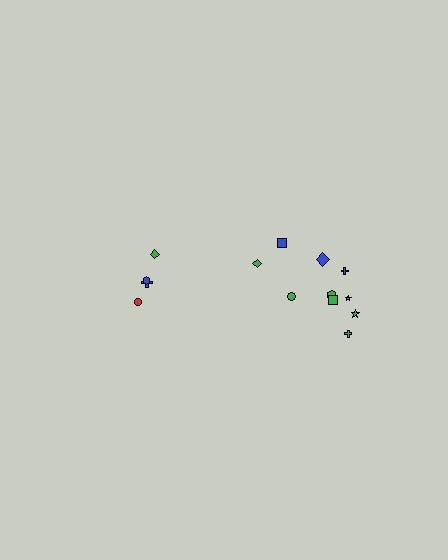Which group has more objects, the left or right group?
The right group.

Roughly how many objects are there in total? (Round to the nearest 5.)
Roughly 15 objects in total.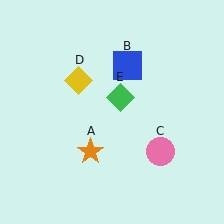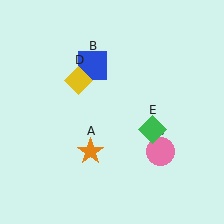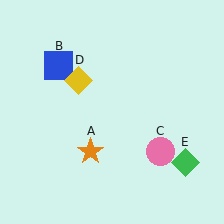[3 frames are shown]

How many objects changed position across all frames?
2 objects changed position: blue square (object B), green diamond (object E).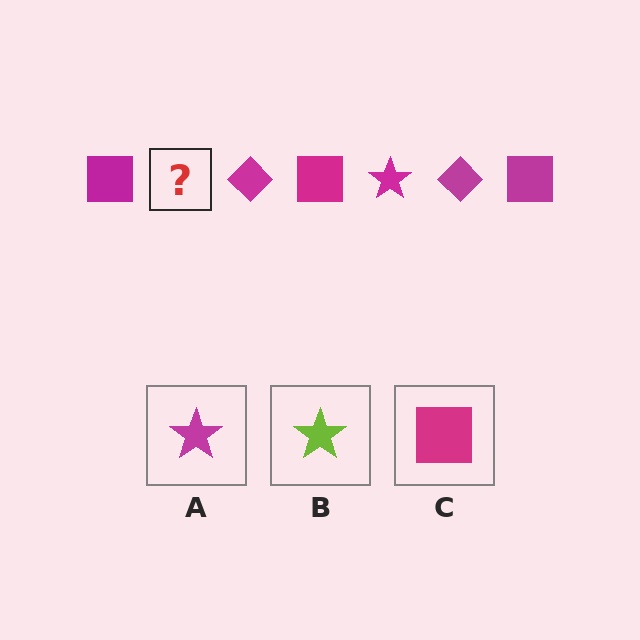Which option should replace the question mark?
Option A.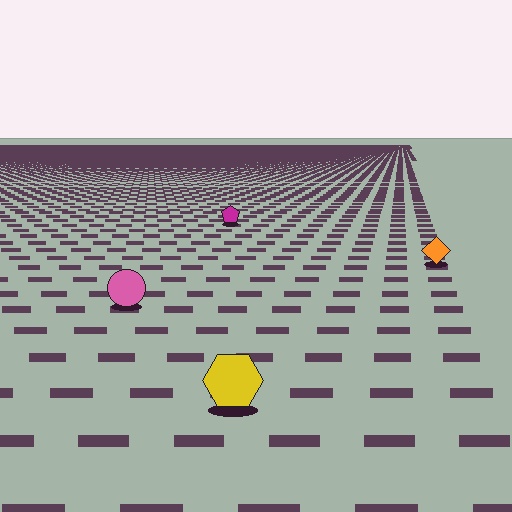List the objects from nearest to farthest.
From nearest to farthest: the yellow hexagon, the pink circle, the orange diamond, the magenta pentagon.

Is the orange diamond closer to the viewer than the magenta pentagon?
Yes. The orange diamond is closer — you can tell from the texture gradient: the ground texture is coarser near it.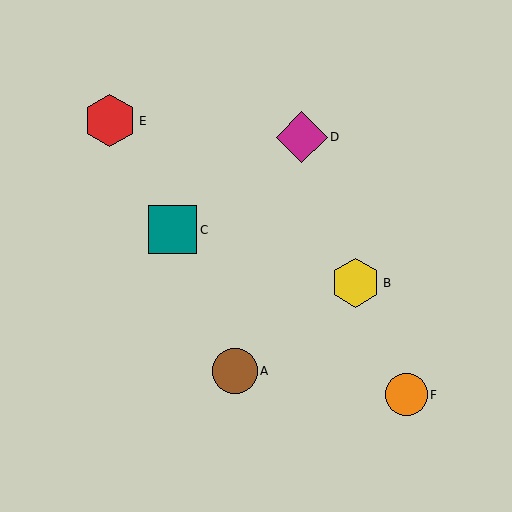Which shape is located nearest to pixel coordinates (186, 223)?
The teal square (labeled C) at (173, 230) is nearest to that location.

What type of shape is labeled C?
Shape C is a teal square.